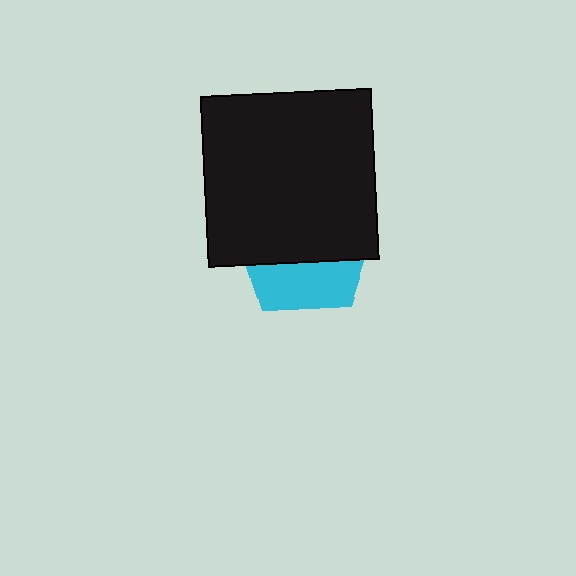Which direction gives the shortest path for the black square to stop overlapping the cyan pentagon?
Moving up gives the shortest separation.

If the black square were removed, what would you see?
You would see the complete cyan pentagon.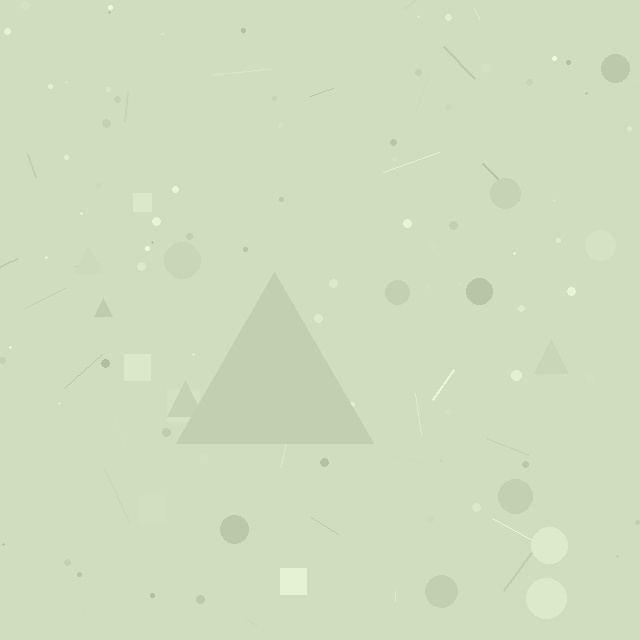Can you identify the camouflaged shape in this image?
The camouflaged shape is a triangle.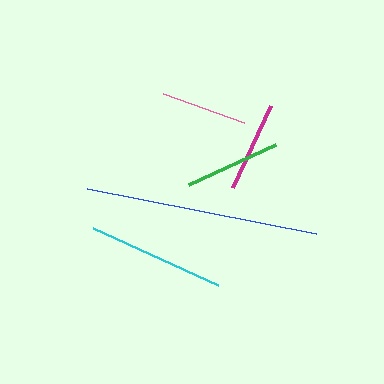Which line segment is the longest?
The blue line is the longest at approximately 233 pixels.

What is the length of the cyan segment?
The cyan segment is approximately 136 pixels long.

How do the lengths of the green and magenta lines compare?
The green and magenta lines are approximately the same length.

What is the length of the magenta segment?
The magenta segment is approximately 91 pixels long.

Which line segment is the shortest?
The pink line is the shortest at approximately 86 pixels.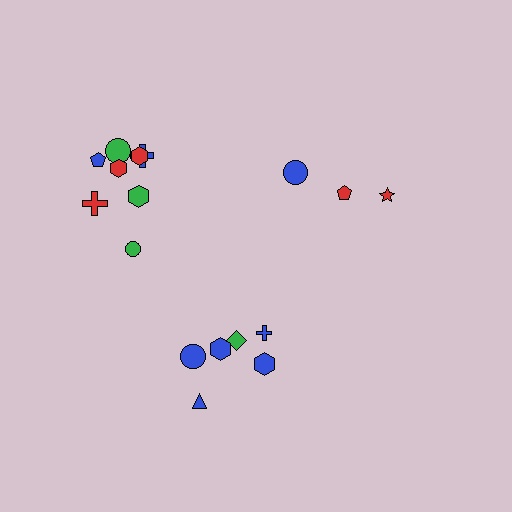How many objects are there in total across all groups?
There are 17 objects.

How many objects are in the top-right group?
There are 3 objects.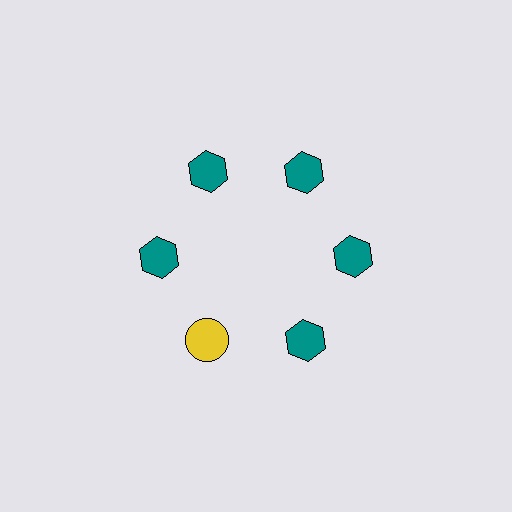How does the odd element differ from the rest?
It differs in both color (yellow instead of teal) and shape (circle instead of hexagon).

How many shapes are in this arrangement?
There are 6 shapes arranged in a ring pattern.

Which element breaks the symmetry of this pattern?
The yellow circle at roughly the 7 o'clock position breaks the symmetry. All other shapes are teal hexagons.